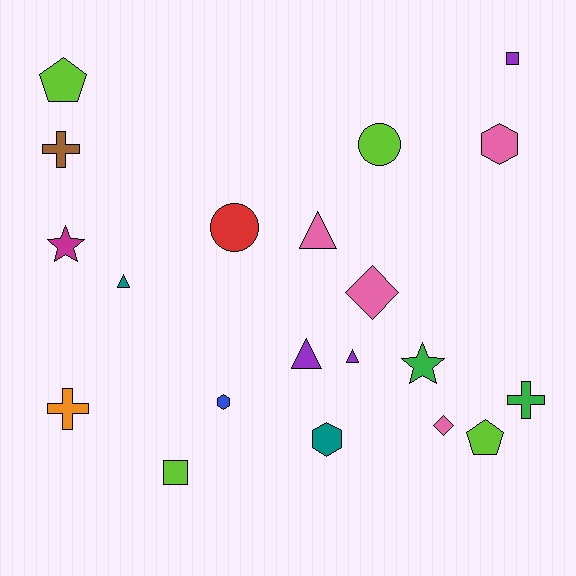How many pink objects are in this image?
There are 4 pink objects.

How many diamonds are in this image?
There are 2 diamonds.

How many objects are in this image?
There are 20 objects.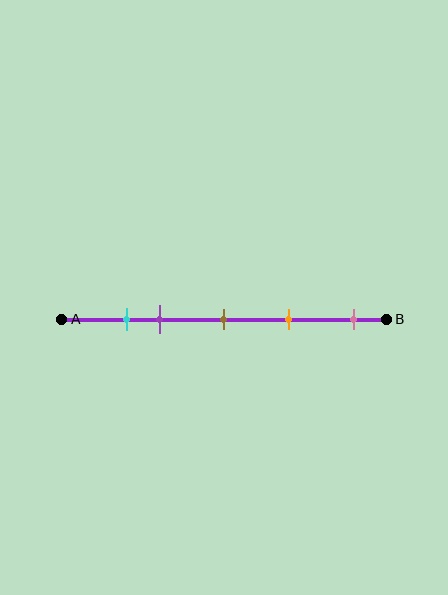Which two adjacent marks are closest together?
The cyan and purple marks are the closest adjacent pair.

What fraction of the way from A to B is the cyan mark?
The cyan mark is approximately 20% (0.2) of the way from A to B.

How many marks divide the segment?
There are 5 marks dividing the segment.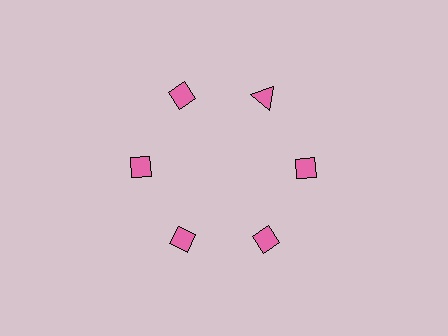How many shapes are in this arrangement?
There are 6 shapes arranged in a ring pattern.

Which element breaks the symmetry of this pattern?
The pink triangle at roughly the 1 o'clock position breaks the symmetry. All other shapes are pink diamonds.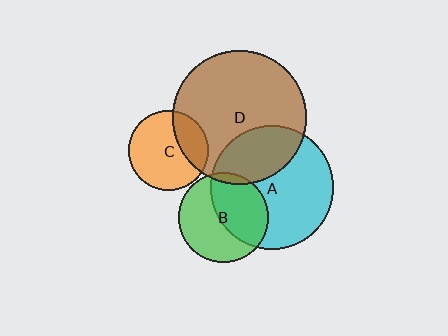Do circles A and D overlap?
Yes.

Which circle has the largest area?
Circle D (brown).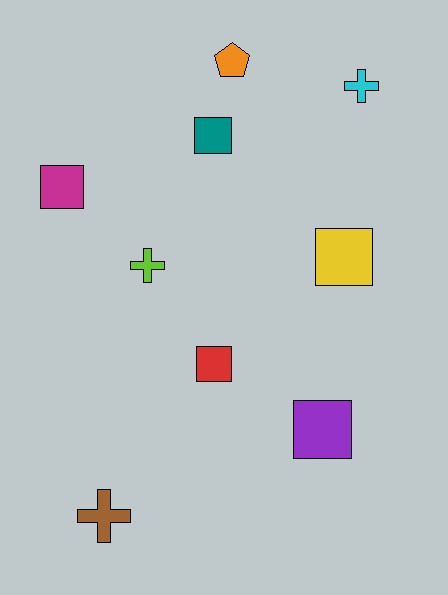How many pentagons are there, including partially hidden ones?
There is 1 pentagon.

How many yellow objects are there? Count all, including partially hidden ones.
There is 1 yellow object.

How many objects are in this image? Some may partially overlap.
There are 9 objects.